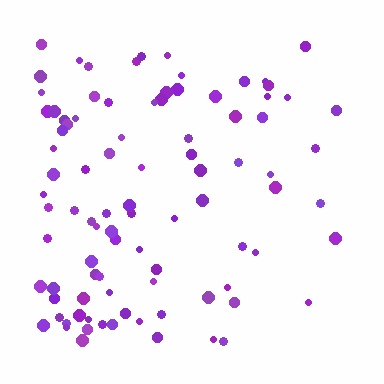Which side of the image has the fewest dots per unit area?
The right.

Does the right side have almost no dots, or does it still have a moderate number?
Still a moderate number, just noticeably fewer than the left.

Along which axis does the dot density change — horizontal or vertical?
Horizontal.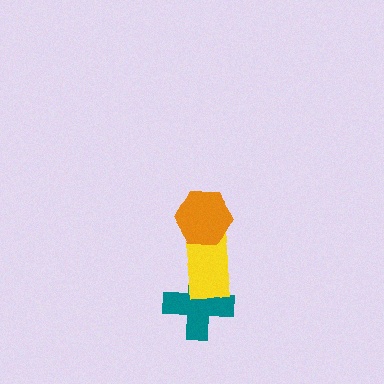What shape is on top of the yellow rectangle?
The orange hexagon is on top of the yellow rectangle.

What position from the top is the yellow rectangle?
The yellow rectangle is 2nd from the top.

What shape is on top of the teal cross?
The yellow rectangle is on top of the teal cross.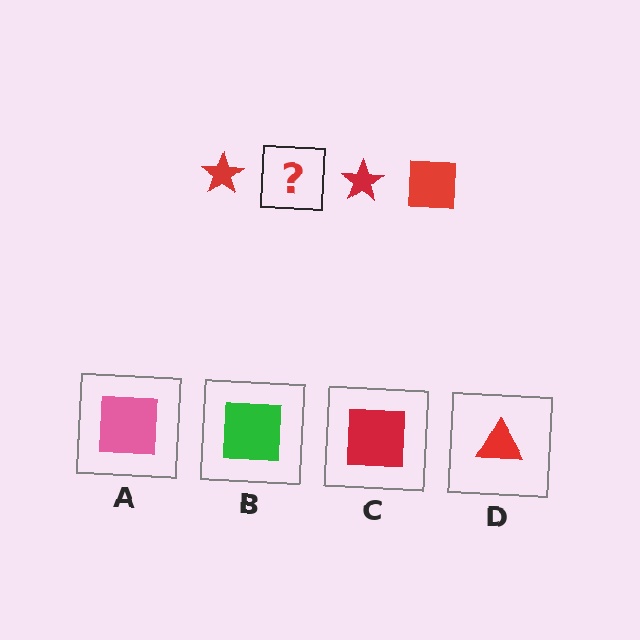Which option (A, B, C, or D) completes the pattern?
C.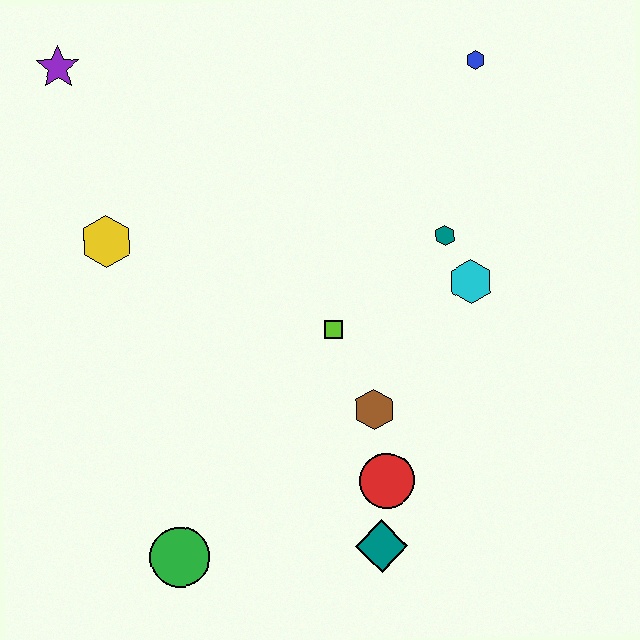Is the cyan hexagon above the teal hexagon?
No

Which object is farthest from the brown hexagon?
The purple star is farthest from the brown hexagon.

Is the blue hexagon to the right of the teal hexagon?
Yes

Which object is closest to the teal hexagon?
The cyan hexagon is closest to the teal hexagon.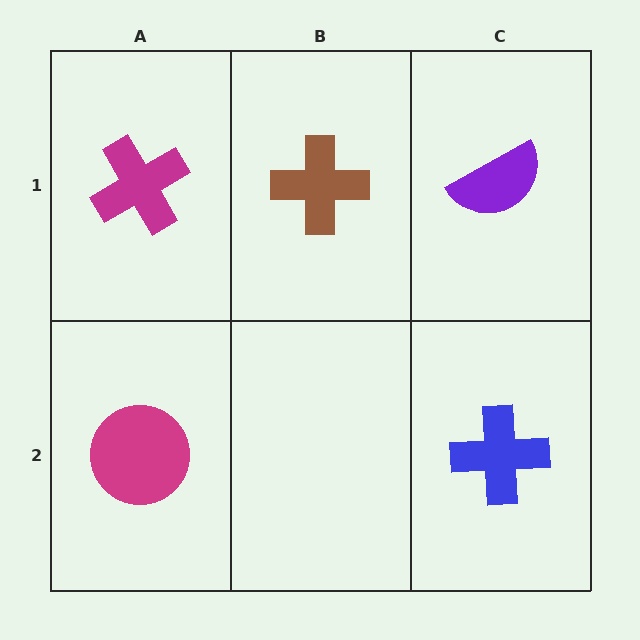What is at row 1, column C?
A purple semicircle.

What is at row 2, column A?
A magenta circle.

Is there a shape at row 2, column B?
No, that cell is empty.